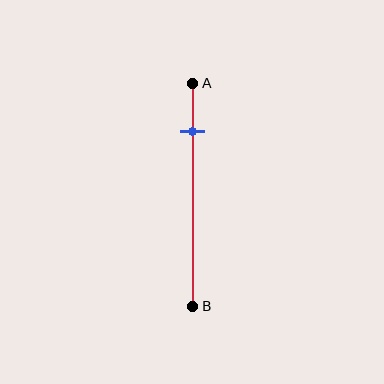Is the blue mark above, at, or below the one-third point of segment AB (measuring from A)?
The blue mark is above the one-third point of segment AB.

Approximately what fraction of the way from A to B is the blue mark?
The blue mark is approximately 20% of the way from A to B.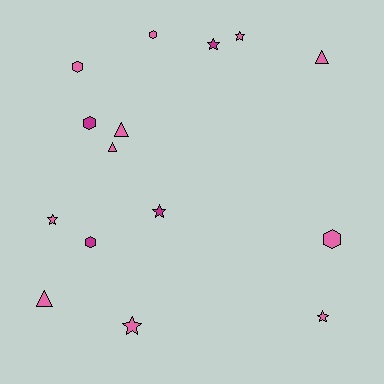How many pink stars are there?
There are 4 pink stars.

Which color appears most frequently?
Pink, with 11 objects.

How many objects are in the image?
There are 15 objects.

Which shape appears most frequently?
Star, with 6 objects.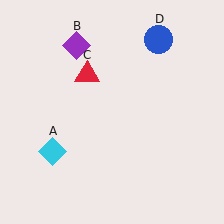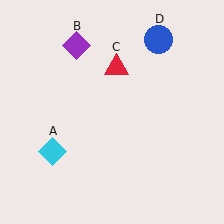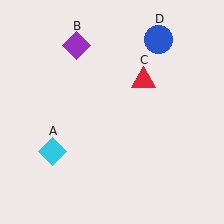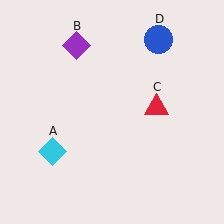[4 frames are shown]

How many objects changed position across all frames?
1 object changed position: red triangle (object C).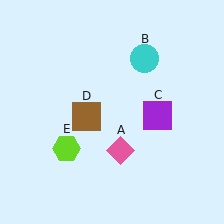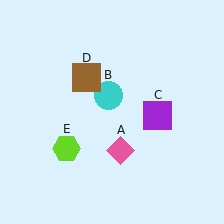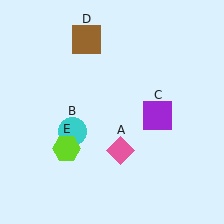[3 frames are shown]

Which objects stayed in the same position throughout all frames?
Pink diamond (object A) and purple square (object C) and lime hexagon (object E) remained stationary.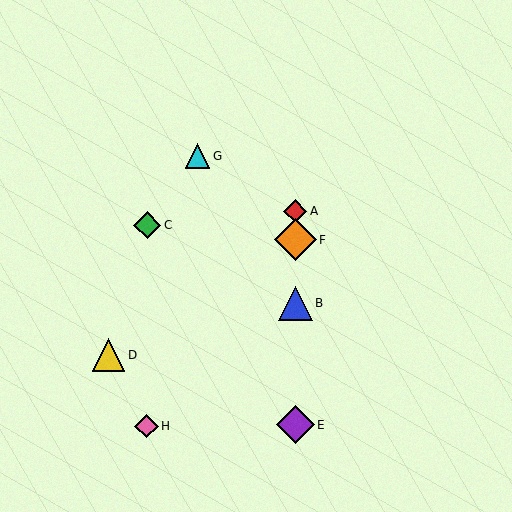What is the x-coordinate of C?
Object C is at x≈147.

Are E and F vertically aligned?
Yes, both are at x≈295.